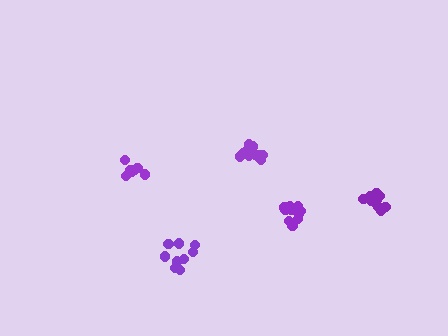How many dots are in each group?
Group 1: 12 dots, Group 2: 8 dots, Group 3: 11 dots, Group 4: 13 dots, Group 5: 9 dots (53 total).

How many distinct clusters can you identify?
There are 5 distinct clusters.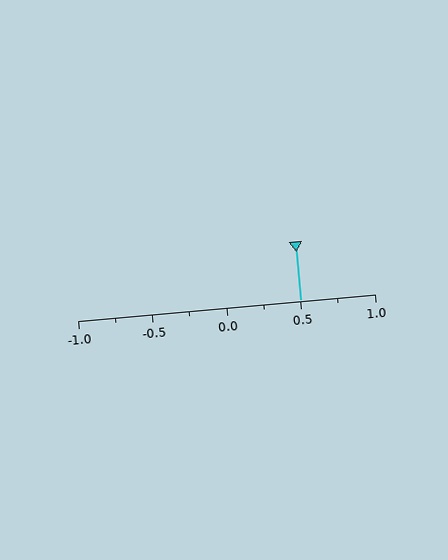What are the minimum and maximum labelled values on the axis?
The axis runs from -1.0 to 1.0.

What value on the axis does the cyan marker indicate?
The marker indicates approximately 0.5.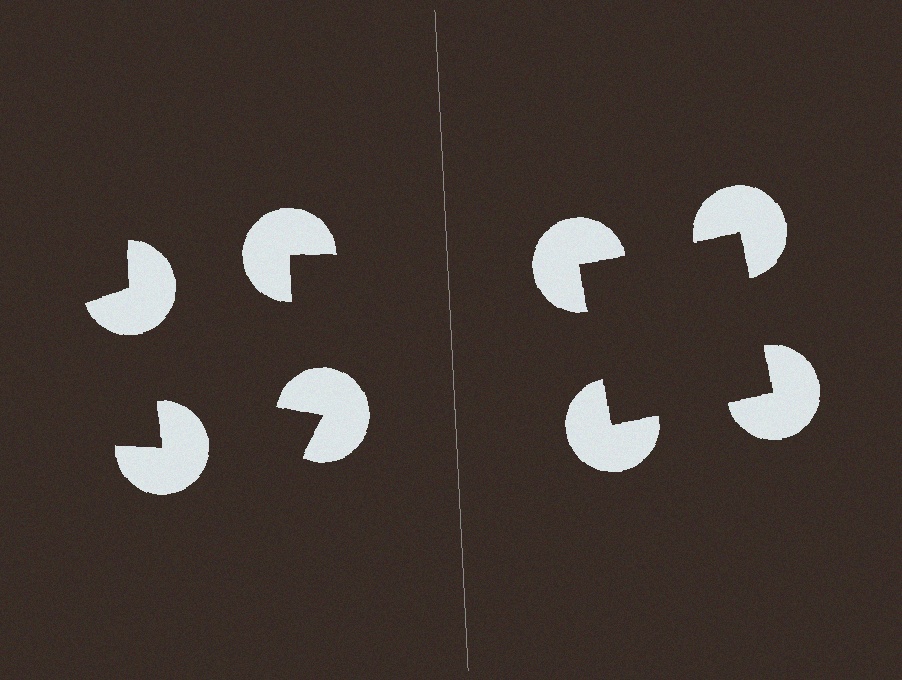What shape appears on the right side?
An illusory square.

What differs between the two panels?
The pac-man discs are positioned identically on both sides; only the wedge orientations differ. On the right they align to a square; on the left they are misaligned.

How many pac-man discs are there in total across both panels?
8 — 4 on each side.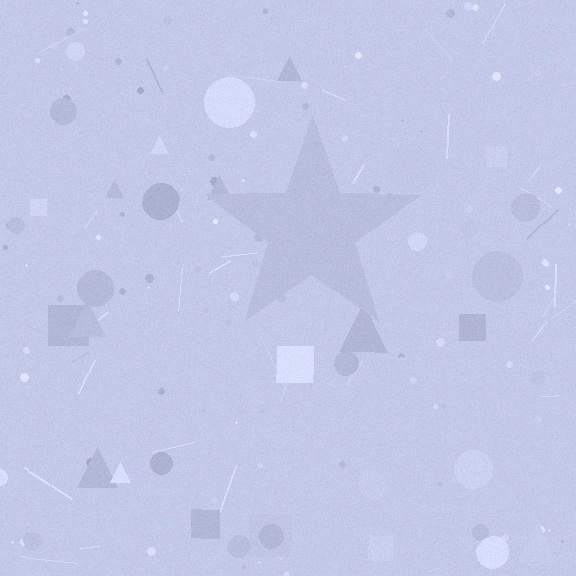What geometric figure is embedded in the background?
A star is embedded in the background.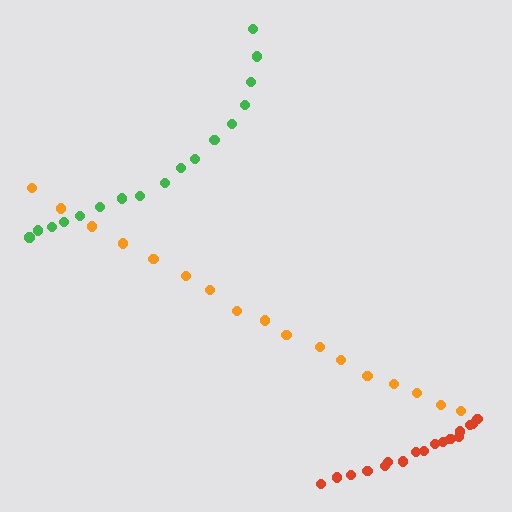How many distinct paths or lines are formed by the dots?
There are 3 distinct paths.